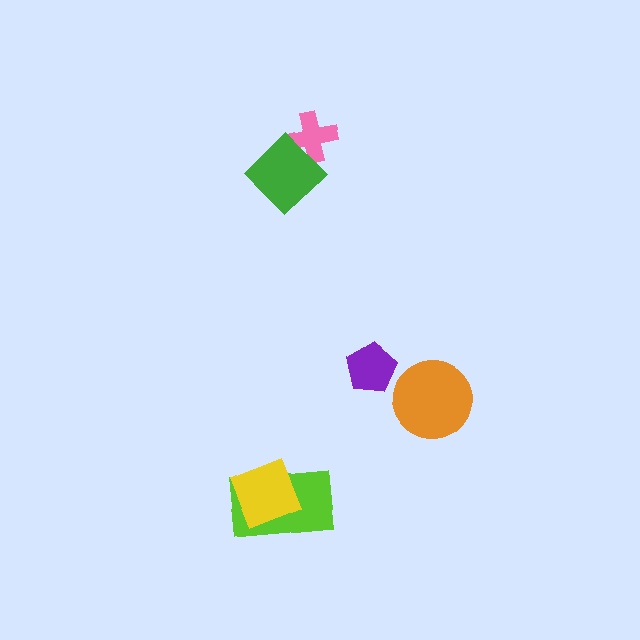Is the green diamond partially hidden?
No, no other shape covers it.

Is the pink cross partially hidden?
Yes, it is partially covered by another shape.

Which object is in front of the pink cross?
The green diamond is in front of the pink cross.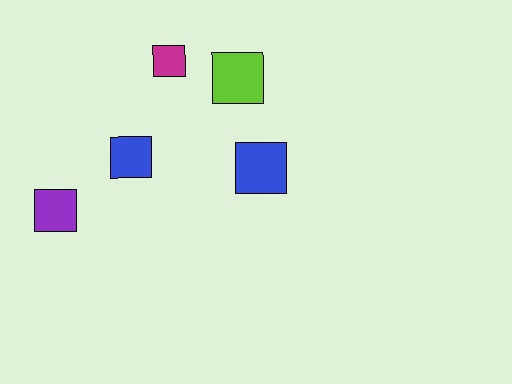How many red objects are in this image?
There are no red objects.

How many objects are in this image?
There are 5 objects.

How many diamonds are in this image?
There are no diamonds.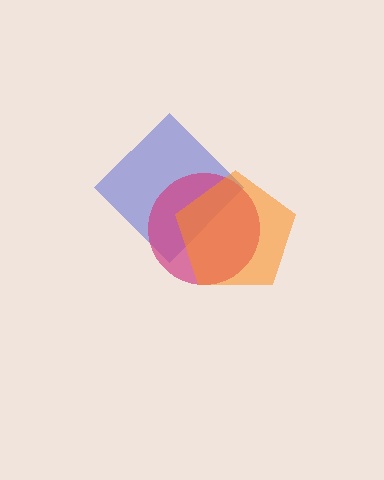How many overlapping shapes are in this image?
There are 3 overlapping shapes in the image.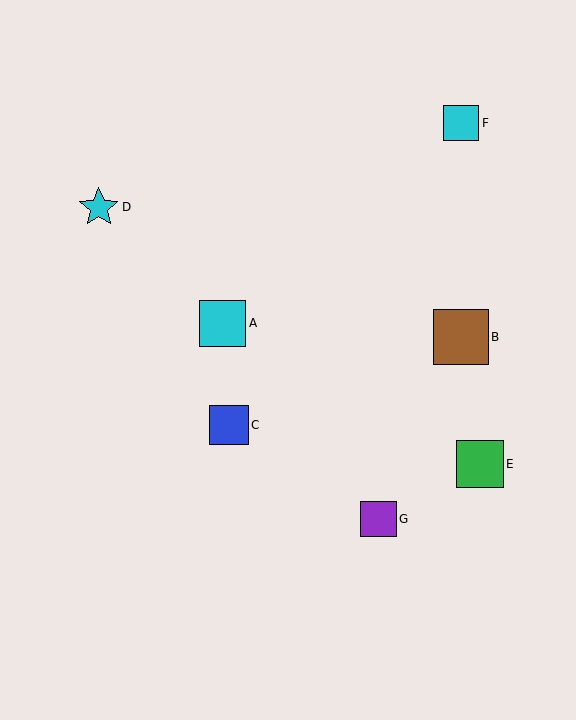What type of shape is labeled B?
Shape B is a brown square.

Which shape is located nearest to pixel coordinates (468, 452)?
The green square (labeled E) at (480, 464) is nearest to that location.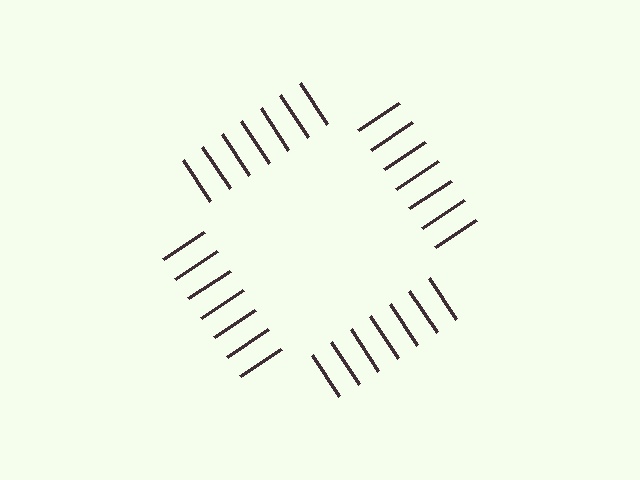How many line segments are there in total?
28 — 7 along each of the 4 edges.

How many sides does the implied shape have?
4 sides — the line-ends trace a square.